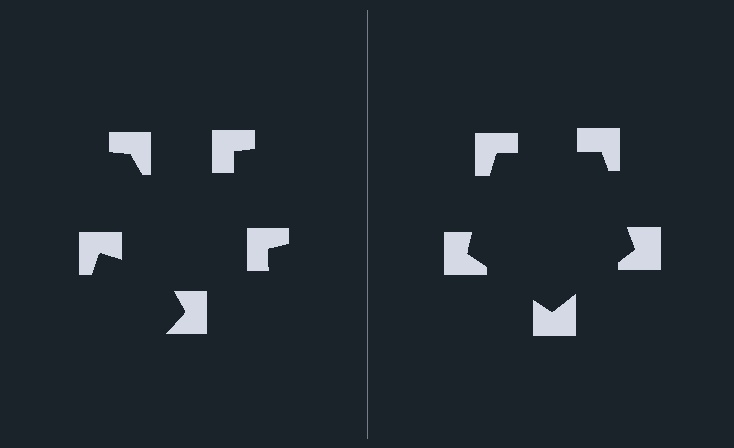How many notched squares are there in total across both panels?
10 — 5 on each side.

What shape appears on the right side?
An illusory pentagon.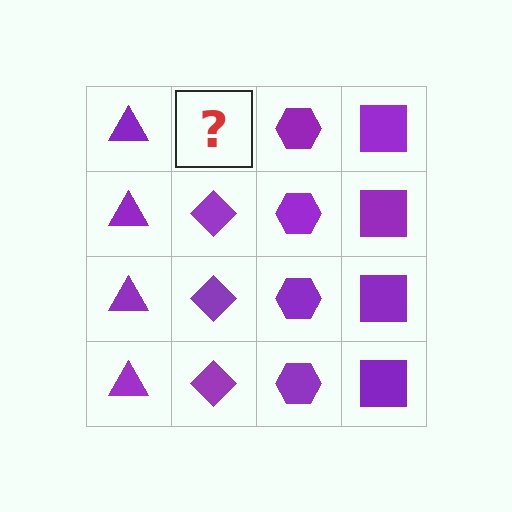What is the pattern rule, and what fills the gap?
The rule is that each column has a consistent shape. The gap should be filled with a purple diamond.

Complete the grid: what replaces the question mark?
The question mark should be replaced with a purple diamond.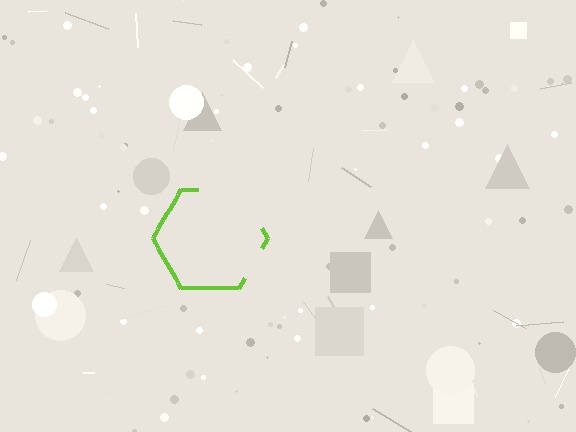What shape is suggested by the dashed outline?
The dashed outline suggests a hexagon.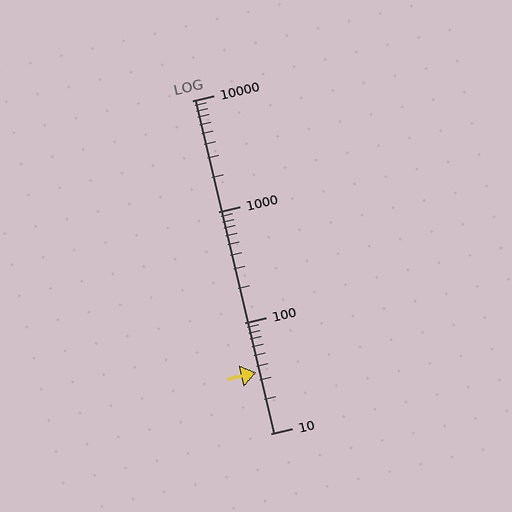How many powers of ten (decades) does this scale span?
The scale spans 3 decades, from 10 to 10000.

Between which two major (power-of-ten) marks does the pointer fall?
The pointer is between 10 and 100.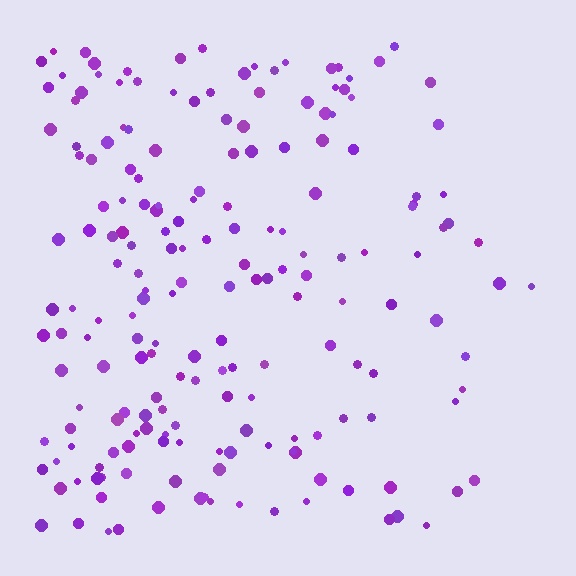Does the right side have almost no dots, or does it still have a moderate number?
Still a moderate number, just noticeably fewer than the left.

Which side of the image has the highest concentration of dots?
The left.